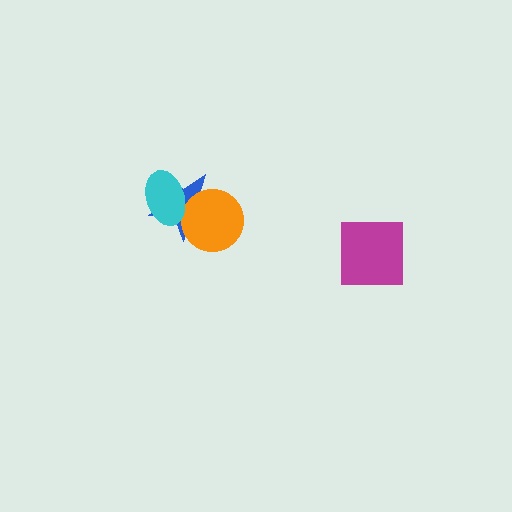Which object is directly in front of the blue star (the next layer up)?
The orange circle is directly in front of the blue star.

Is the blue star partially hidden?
Yes, it is partially covered by another shape.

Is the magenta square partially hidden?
No, no other shape covers it.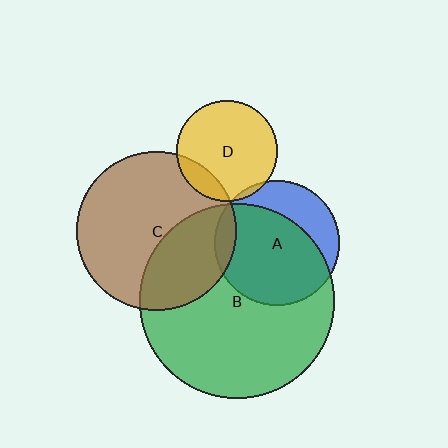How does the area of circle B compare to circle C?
Approximately 1.5 times.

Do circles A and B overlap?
Yes.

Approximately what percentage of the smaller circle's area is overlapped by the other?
Approximately 70%.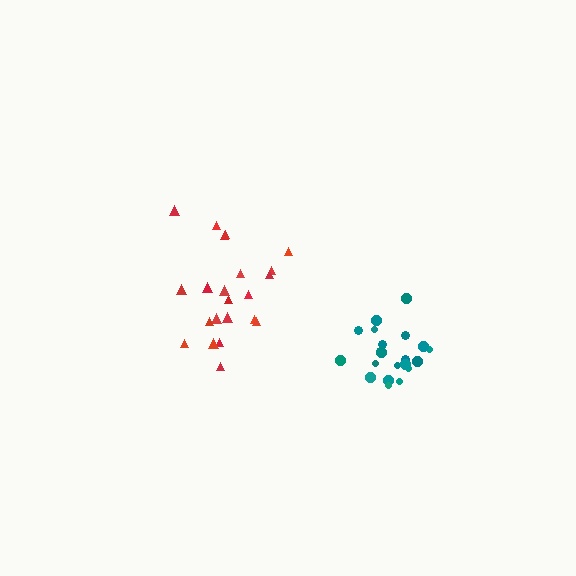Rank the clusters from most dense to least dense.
teal, red.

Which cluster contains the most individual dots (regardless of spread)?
Red (22).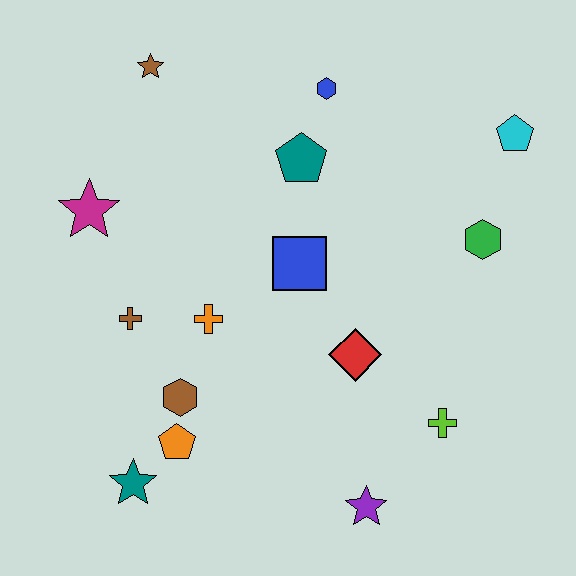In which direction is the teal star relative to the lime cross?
The teal star is to the left of the lime cross.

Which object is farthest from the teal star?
The cyan pentagon is farthest from the teal star.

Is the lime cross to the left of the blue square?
No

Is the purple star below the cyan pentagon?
Yes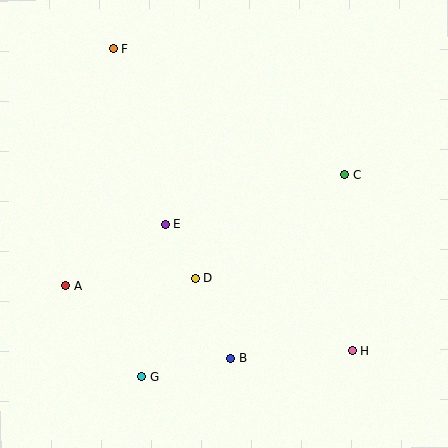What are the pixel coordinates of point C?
Point C is at (345, 174).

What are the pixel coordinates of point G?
Point G is at (142, 377).